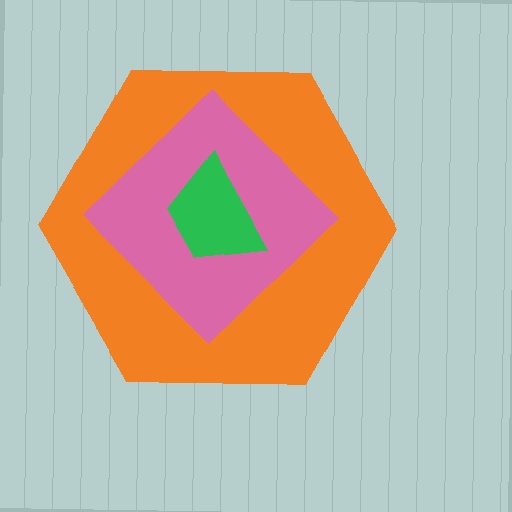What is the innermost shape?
The green trapezoid.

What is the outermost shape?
The orange hexagon.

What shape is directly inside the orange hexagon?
The pink diamond.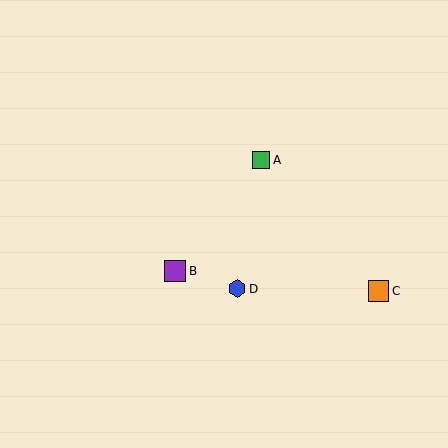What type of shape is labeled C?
Shape C is an orange square.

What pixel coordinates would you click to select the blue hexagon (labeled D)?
Click at (237, 289) to select the blue hexagon D.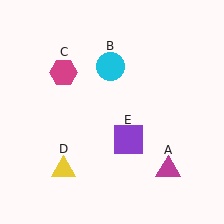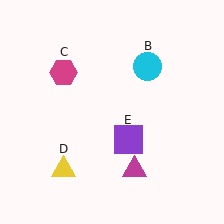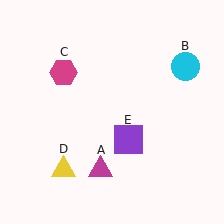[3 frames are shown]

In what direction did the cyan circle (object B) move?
The cyan circle (object B) moved right.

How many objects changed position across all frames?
2 objects changed position: magenta triangle (object A), cyan circle (object B).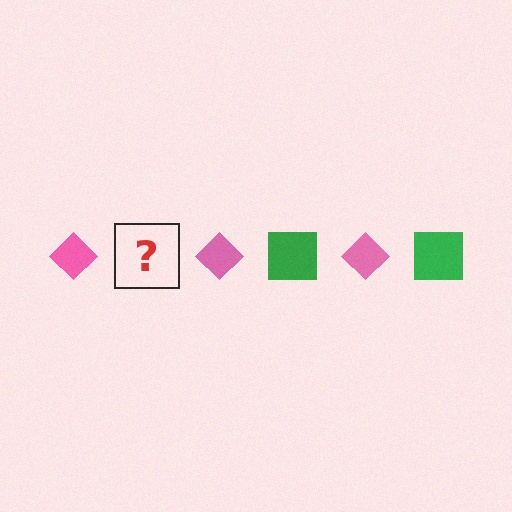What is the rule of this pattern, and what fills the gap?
The rule is that the pattern alternates between pink diamond and green square. The gap should be filled with a green square.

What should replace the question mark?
The question mark should be replaced with a green square.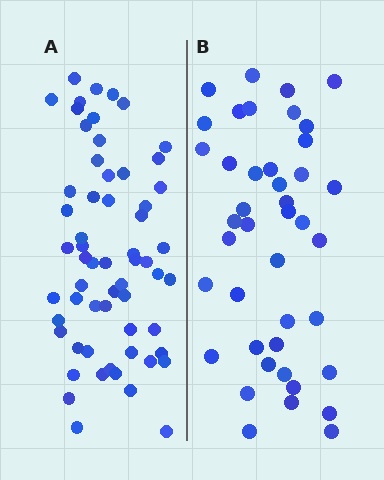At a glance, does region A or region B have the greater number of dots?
Region A (the left region) has more dots.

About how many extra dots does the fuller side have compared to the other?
Region A has approximately 20 more dots than region B.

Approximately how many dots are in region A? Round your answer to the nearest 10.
About 60 dots.